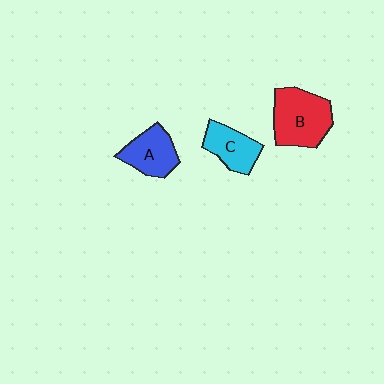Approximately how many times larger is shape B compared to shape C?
Approximately 1.6 times.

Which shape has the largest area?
Shape B (red).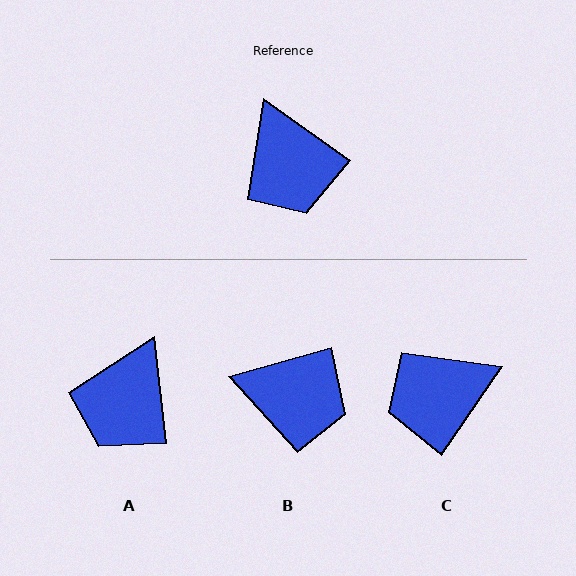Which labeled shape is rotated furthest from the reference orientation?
C, about 89 degrees away.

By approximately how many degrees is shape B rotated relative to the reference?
Approximately 52 degrees counter-clockwise.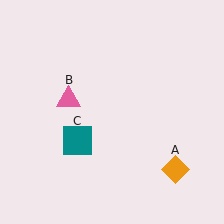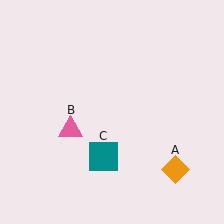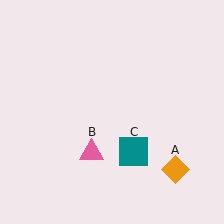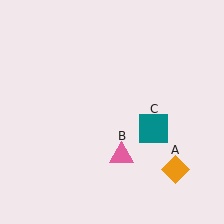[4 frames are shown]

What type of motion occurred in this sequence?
The pink triangle (object B), teal square (object C) rotated counterclockwise around the center of the scene.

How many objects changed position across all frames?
2 objects changed position: pink triangle (object B), teal square (object C).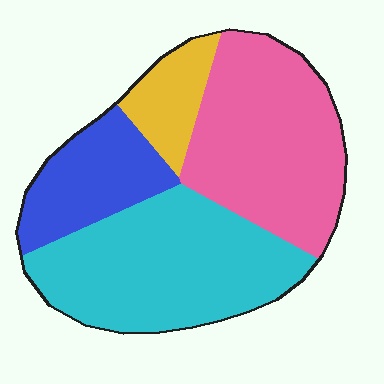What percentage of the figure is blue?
Blue covers 17% of the figure.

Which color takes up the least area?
Yellow, at roughly 10%.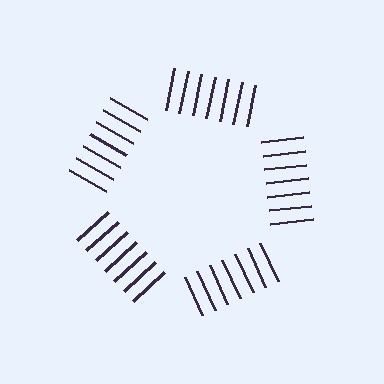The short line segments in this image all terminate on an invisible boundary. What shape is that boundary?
An illusory pentagon — the line segments terminate on its edges but no continuous stroke is drawn.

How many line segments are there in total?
35 — 7 along each of the 5 edges.